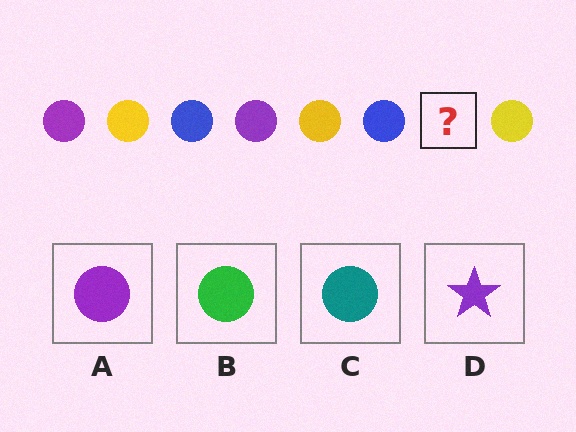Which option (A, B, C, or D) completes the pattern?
A.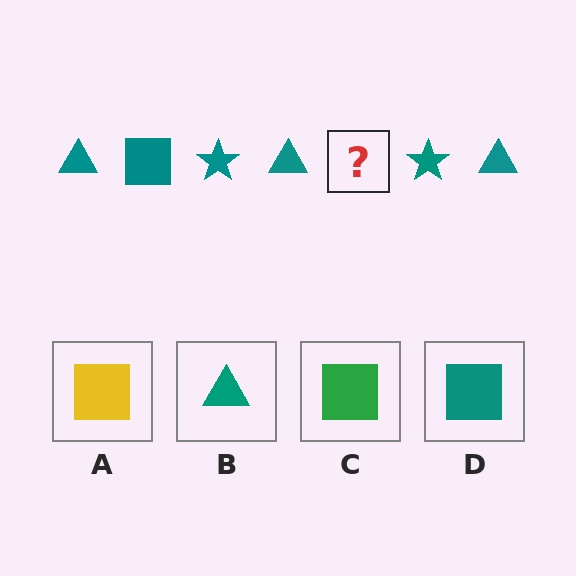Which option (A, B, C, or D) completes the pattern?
D.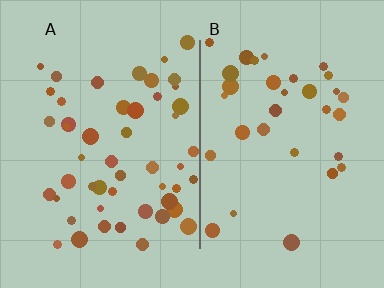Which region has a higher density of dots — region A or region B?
A (the left).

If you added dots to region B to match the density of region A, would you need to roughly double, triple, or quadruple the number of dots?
Approximately double.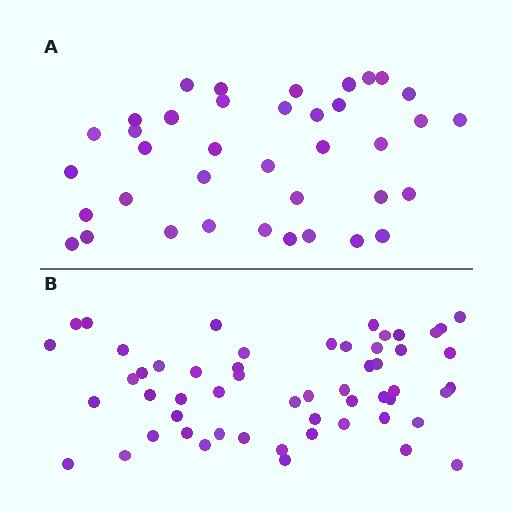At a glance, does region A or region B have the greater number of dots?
Region B (the bottom region) has more dots.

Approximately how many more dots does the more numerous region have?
Region B has approximately 15 more dots than region A.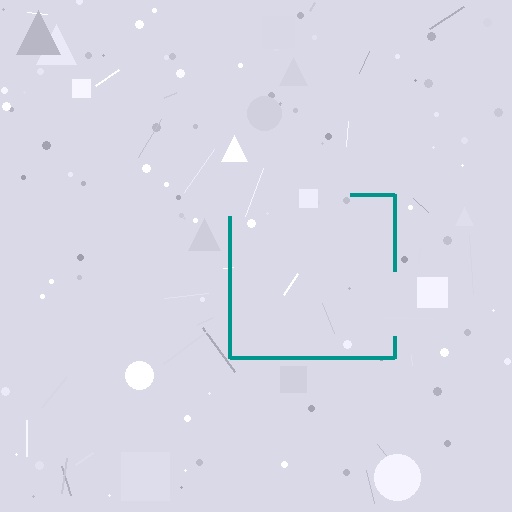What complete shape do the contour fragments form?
The contour fragments form a square.